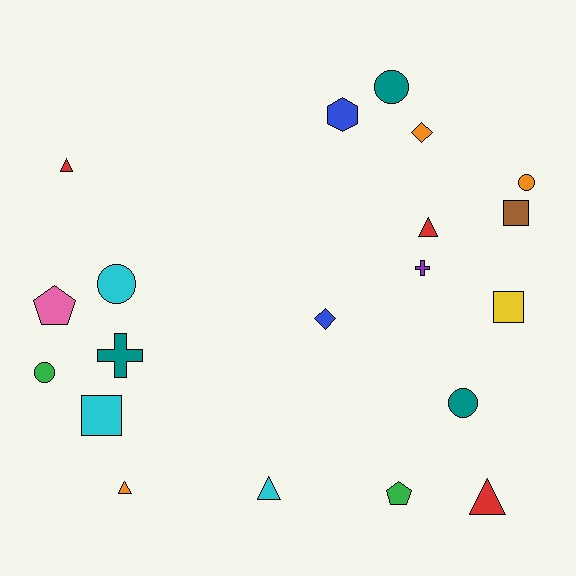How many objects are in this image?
There are 20 objects.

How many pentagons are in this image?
There are 2 pentagons.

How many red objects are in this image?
There are 3 red objects.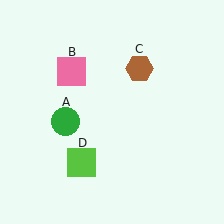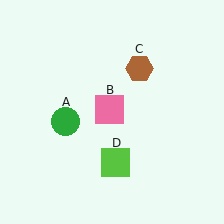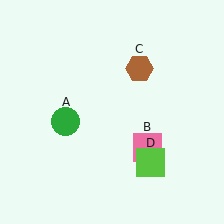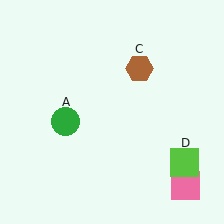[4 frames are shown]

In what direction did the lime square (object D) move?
The lime square (object D) moved right.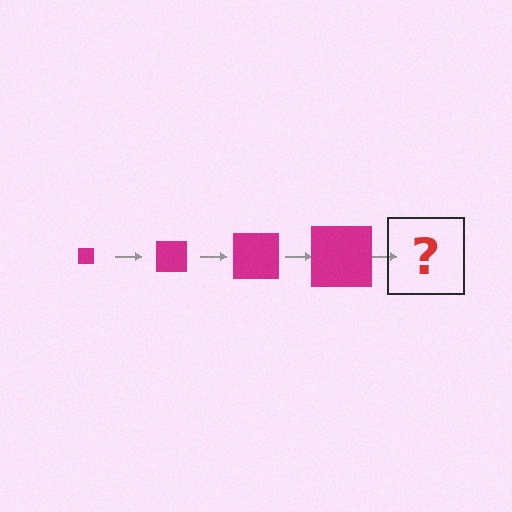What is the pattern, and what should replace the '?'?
The pattern is that the square gets progressively larger each step. The '?' should be a magenta square, larger than the previous one.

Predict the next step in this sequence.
The next step is a magenta square, larger than the previous one.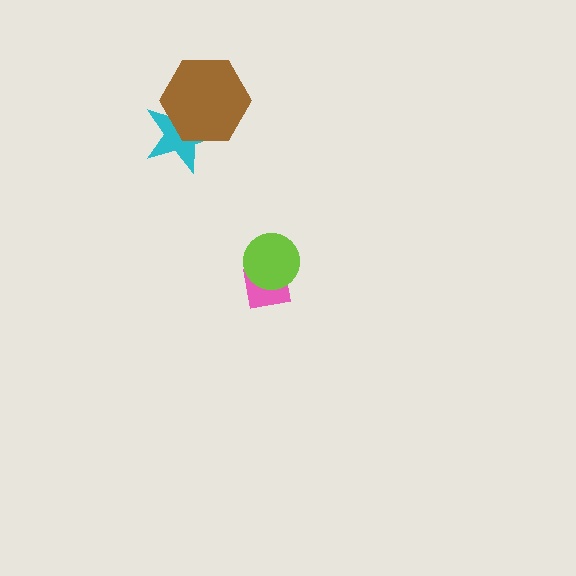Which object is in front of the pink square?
The lime circle is in front of the pink square.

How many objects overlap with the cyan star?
1 object overlaps with the cyan star.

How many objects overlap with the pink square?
1 object overlaps with the pink square.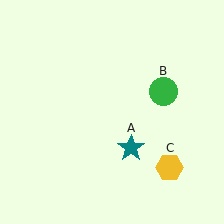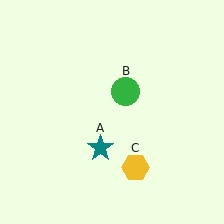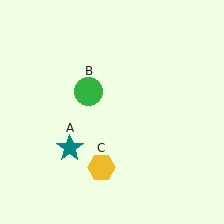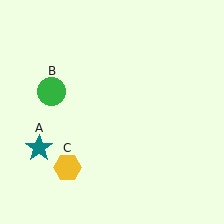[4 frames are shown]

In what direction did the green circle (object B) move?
The green circle (object B) moved left.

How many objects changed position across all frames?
3 objects changed position: teal star (object A), green circle (object B), yellow hexagon (object C).